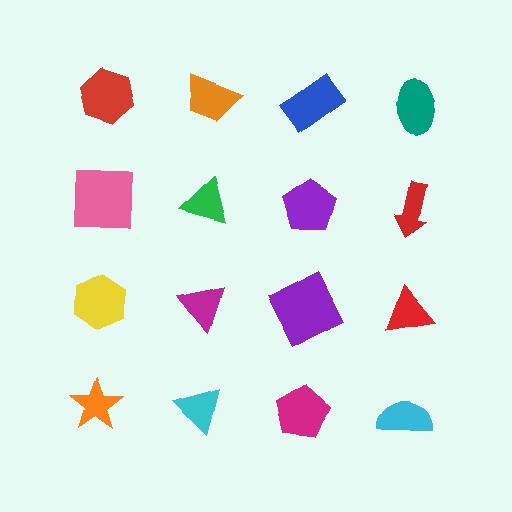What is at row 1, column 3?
A blue rectangle.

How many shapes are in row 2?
4 shapes.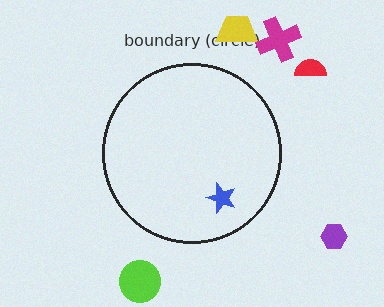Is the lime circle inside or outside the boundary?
Outside.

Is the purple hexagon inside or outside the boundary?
Outside.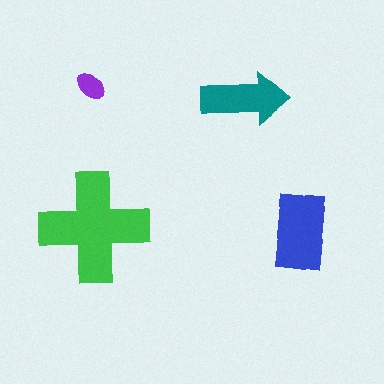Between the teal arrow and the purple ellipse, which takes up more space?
The teal arrow.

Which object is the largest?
The green cross.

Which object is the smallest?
The purple ellipse.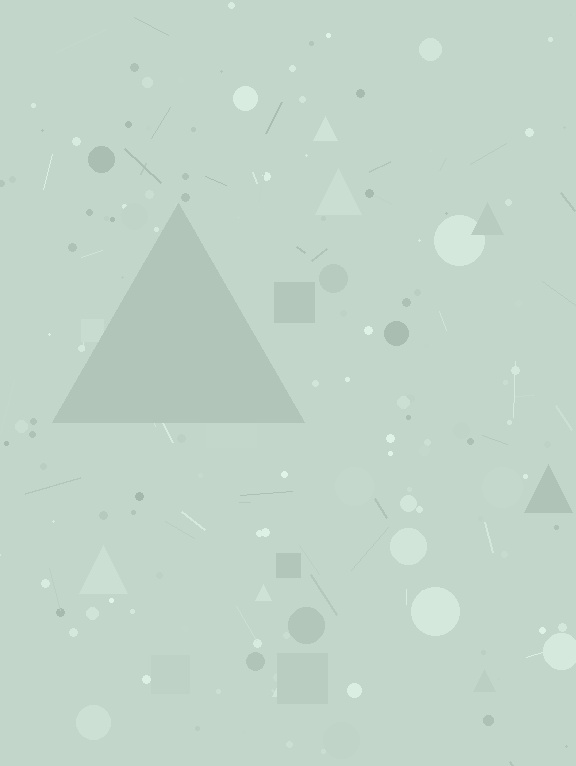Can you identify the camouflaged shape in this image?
The camouflaged shape is a triangle.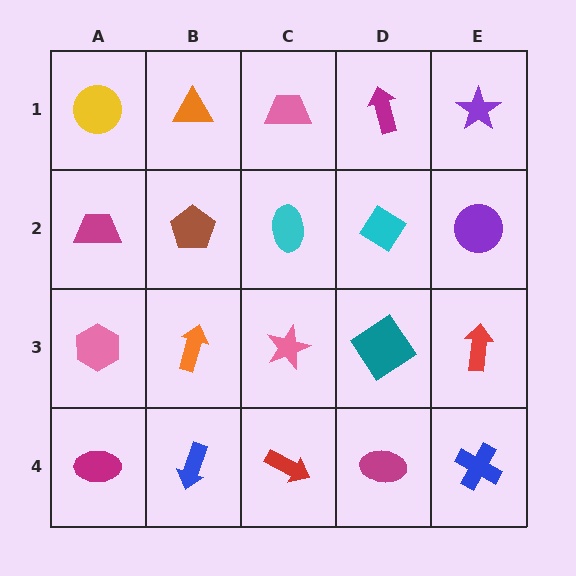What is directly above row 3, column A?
A magenta trapezoid.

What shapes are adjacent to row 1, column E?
A purple circle (row 2, column E), a magenta arrow (row 1, column D).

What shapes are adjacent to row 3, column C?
A cyan ellipse (row 2, column C), a red arrow (row 4, column C), an orange arrow (row 3, column B), a teal diamond (row 3, column D).